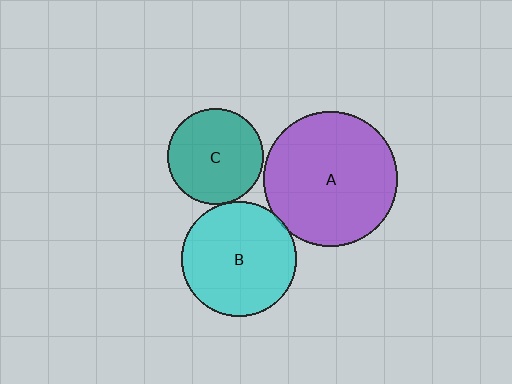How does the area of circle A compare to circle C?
Approximately 2.0 times.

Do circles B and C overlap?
Yes.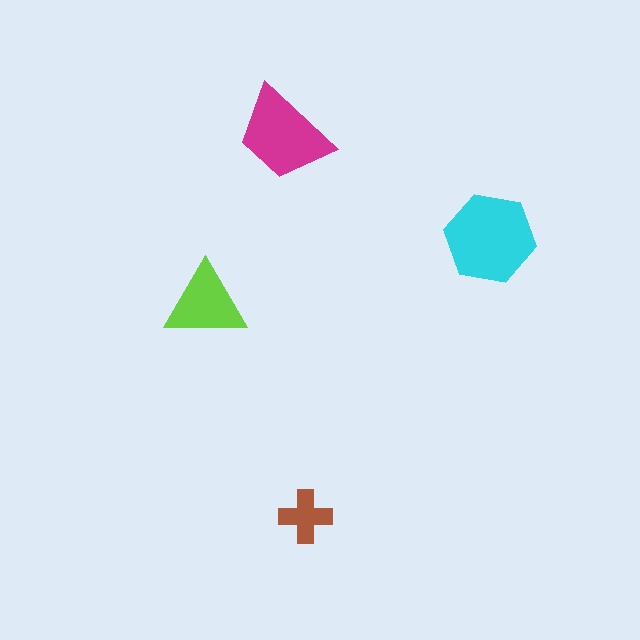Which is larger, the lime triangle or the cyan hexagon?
The cyan hexagon.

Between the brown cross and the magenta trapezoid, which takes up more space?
The magenta trapezoid.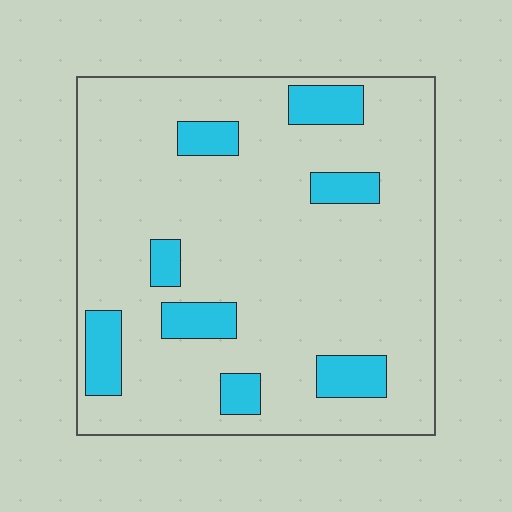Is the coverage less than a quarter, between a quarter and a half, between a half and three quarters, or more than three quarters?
Less than a quarter.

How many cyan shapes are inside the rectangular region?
8.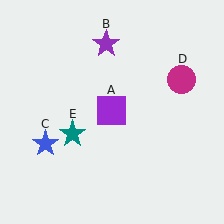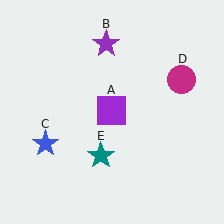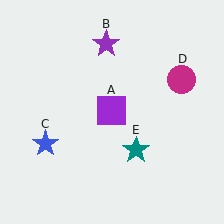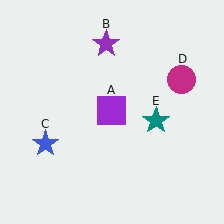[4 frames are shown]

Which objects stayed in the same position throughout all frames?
Purple square (object A) and purple star (object B) and blue star (object C) and magenta circle (object D) remained stationary.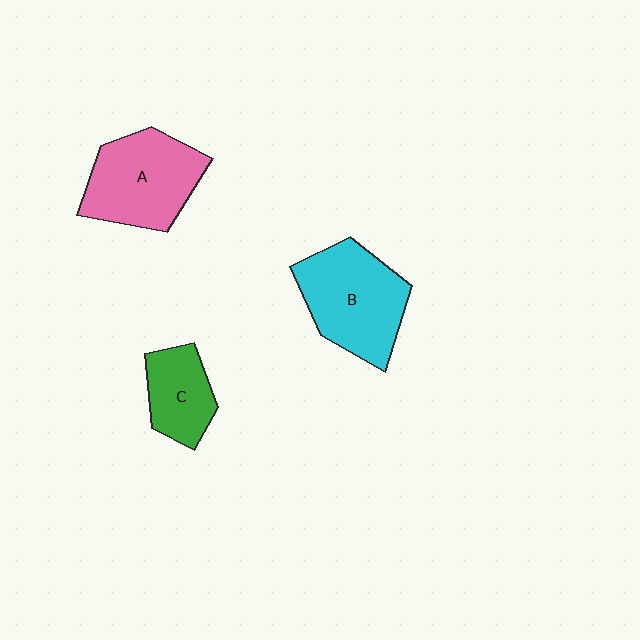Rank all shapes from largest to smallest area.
From largest to smallest: B (cyan), A (pink), C (green).